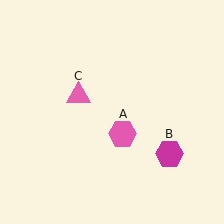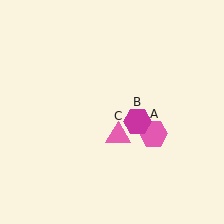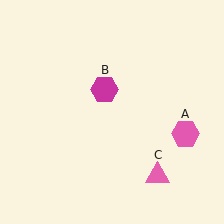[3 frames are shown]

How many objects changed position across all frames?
3 objects changed position: pink hexagon (object A), magenta hexagon (object B), pink triangle (object C).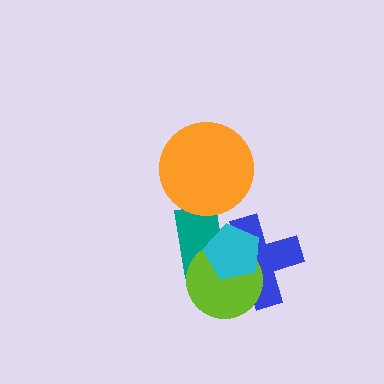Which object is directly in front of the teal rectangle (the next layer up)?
The lime circle is directly in front of the teal rectangle.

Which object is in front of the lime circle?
The cyan pentagon is in front of the lime circle.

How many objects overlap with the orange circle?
1 object overlaps with the orange circle.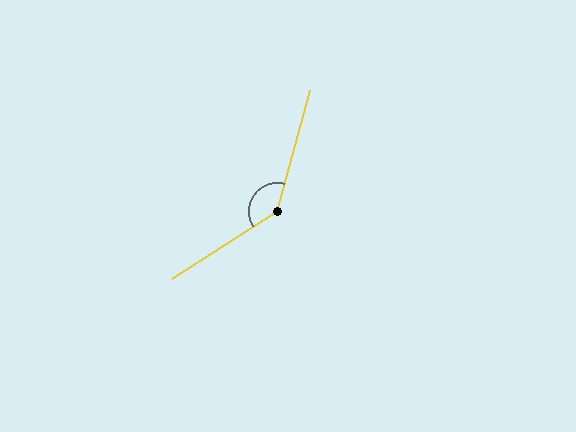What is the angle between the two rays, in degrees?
Approximately 138 degrees.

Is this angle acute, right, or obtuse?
It is obtuse.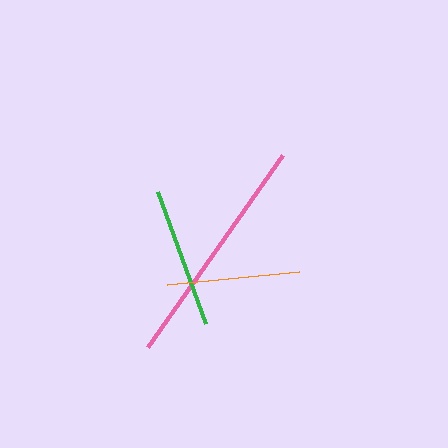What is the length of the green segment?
The green segment is approximately 141 pixels long.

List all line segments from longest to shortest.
From longest to shortest: pink, green, orange.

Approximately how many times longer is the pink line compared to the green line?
The pink line is approximately 1.7 times the length of the green line.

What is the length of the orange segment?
The orange segment is approximately 132 pixels long.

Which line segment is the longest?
The pink line is the longest at approximately 235 pixels.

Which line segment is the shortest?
The orange line is the shortest at approximately 132 pixels.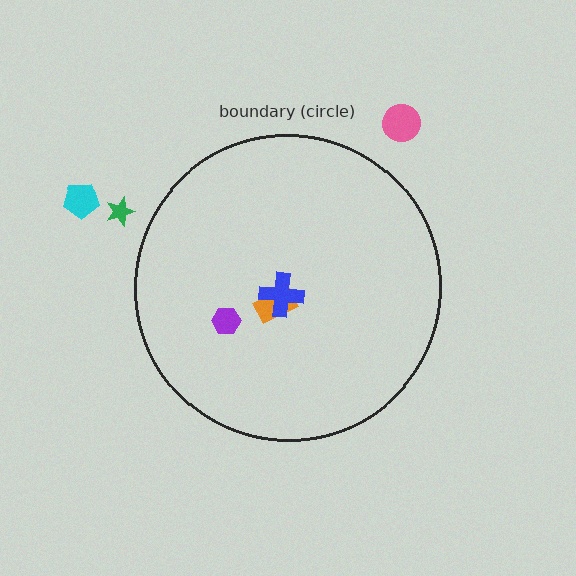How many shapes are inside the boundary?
3 inside, 3 outside.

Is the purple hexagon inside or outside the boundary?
Inside.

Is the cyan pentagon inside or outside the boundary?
Outside.